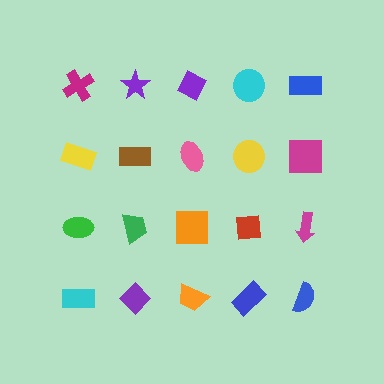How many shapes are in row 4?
5 shapes.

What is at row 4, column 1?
A cyan rectangle.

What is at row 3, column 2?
A green trapezoid.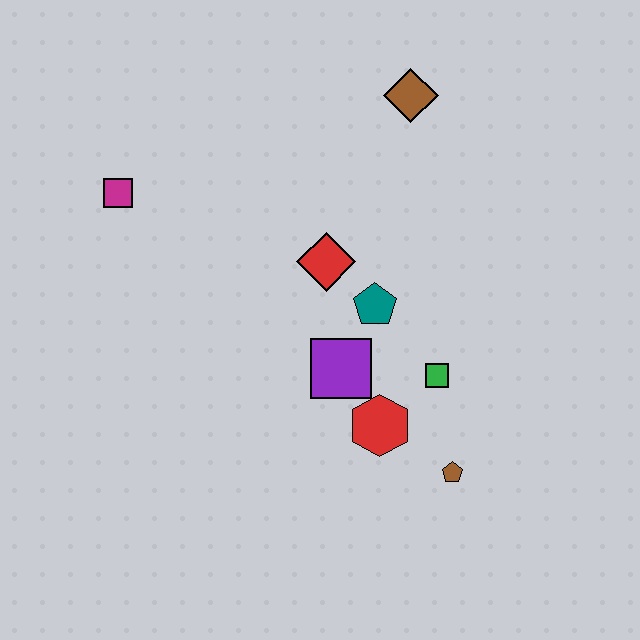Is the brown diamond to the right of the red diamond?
Yes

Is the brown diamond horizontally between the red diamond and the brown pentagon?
Yes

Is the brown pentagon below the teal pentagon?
Yes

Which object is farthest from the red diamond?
The brown pentagon is farthest from the red diamond.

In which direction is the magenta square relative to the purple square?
The magenta square is to the left of the purple square.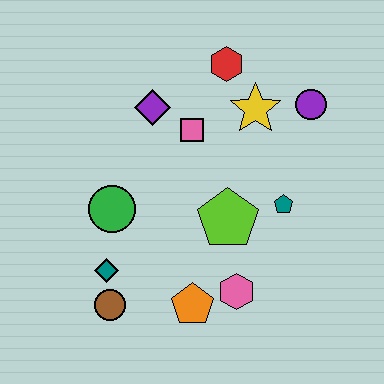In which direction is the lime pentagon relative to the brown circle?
The lime pentagon is to the right of the brown circle.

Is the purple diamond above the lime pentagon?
Yes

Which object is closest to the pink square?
The purple diamond is closest to the pink square.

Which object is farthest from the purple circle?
The brown circle is farthest from the purple circle.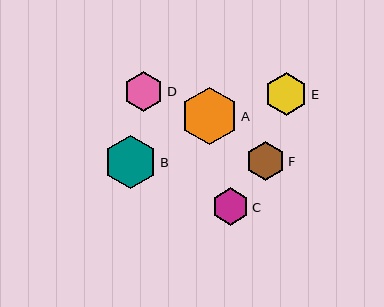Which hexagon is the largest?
Hexagon A is the largest with a size of approximately 57 pixels.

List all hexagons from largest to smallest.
From largest to smallest: A, B, E, D, F, C.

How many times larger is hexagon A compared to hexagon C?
Hexagon A is approximately 1.5 times the size of hexagon C.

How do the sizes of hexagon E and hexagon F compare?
Hexagon E and hexagon F are approximately the same size.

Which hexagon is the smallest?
Hexagon C is the smallest with a size of approximately 37 pixels.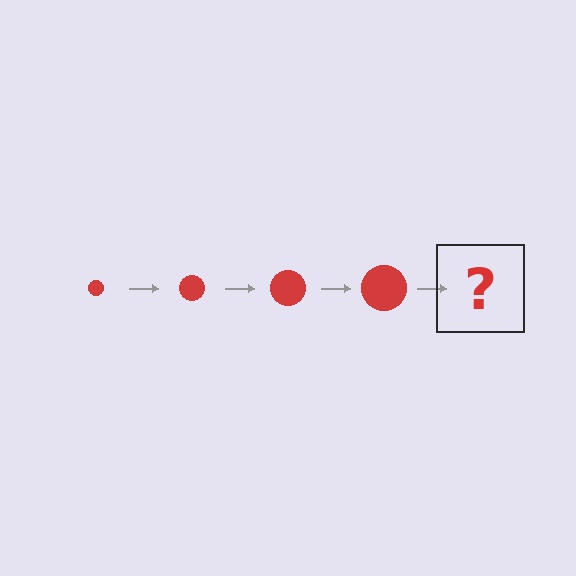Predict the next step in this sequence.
The next step is a red circle, larger than the previous one.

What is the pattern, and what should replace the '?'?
The pattern is that the circle gets progressively larger each step. The '?' should be a red circle, larger than the previous one.